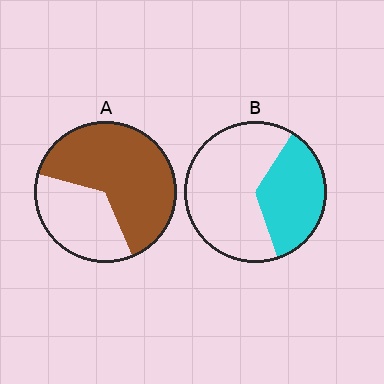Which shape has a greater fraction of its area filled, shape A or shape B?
Shape A.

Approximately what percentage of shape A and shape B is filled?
A is approximately 65% and B is approximately 35%.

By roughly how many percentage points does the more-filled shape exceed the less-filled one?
By roughly 30 percentage points (A over B).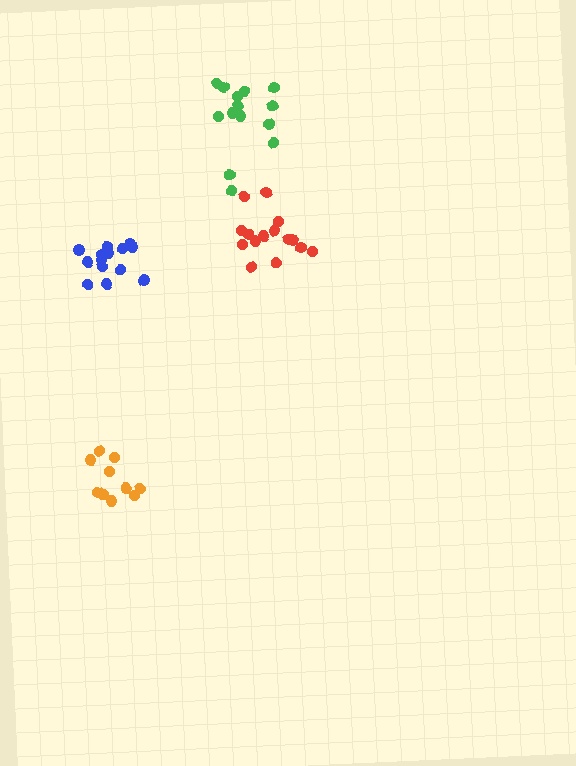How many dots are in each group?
Group 1: 15 dots, Group 2: 10 dots, Group 3: 14 dots, Group 4: 15 dots (54 total).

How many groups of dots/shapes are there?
There are 4 groups.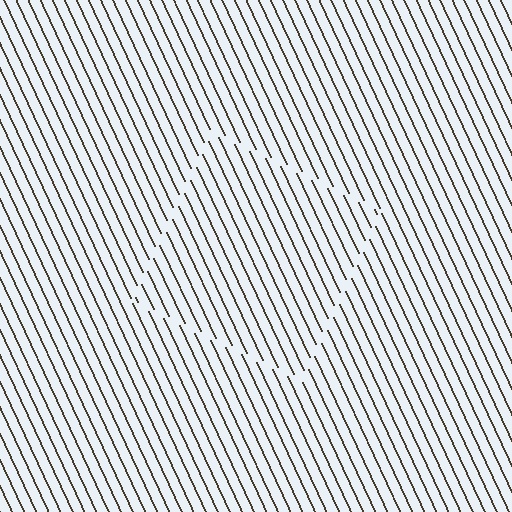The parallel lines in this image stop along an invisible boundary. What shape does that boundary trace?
An illusory square. The interior of the shape contains the same grating, shifted by half a period — the contour is defined by the phase discontinuity where line-ends from the inner and outer gratings abut.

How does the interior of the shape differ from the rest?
The interior of the shape contains the same grating, shifted by half a period — the contour is defined by the phase discontinuity where line-ends from the inner and outer gratings abut.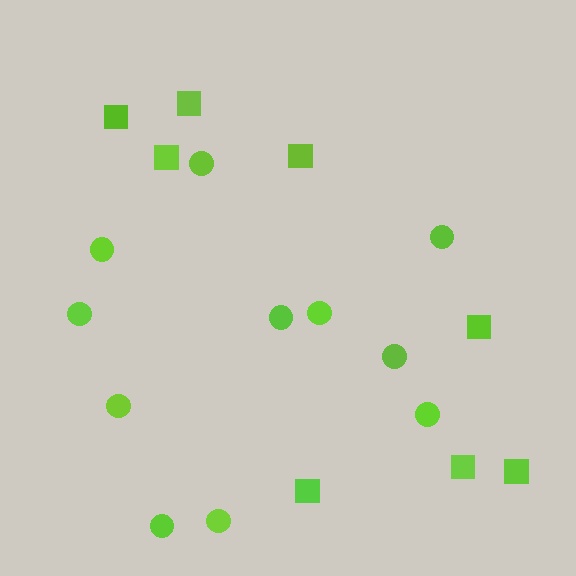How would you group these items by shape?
There are 2 groups: one group of circles (11) and one group of squares (8).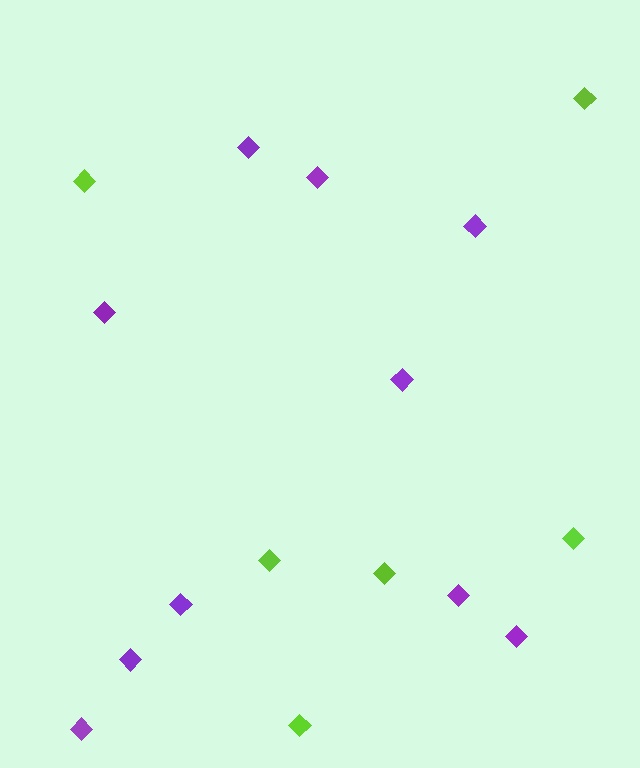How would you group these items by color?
There are 2 groups: one group of purple diamonds (10) and one group of lime diamonds (6).